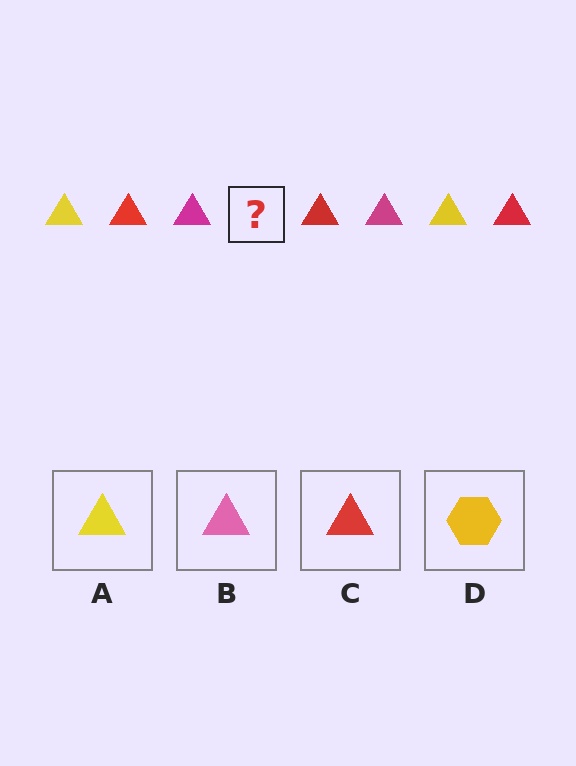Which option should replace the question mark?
Option A.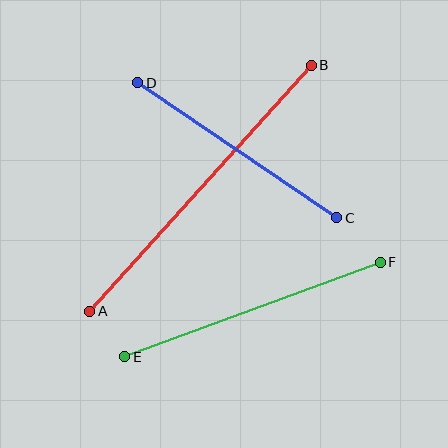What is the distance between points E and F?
The distance is approximately 273 pixels.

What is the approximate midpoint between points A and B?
The midpoint is at approximately (200, 188) pixels.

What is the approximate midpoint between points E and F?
The midpoint is at approximately (252, 310) pixels.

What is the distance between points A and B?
The distance is approximately 331 pixels.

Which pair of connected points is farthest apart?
Points A and B are farthest apart.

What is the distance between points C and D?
The distance is approximately 241 pixels.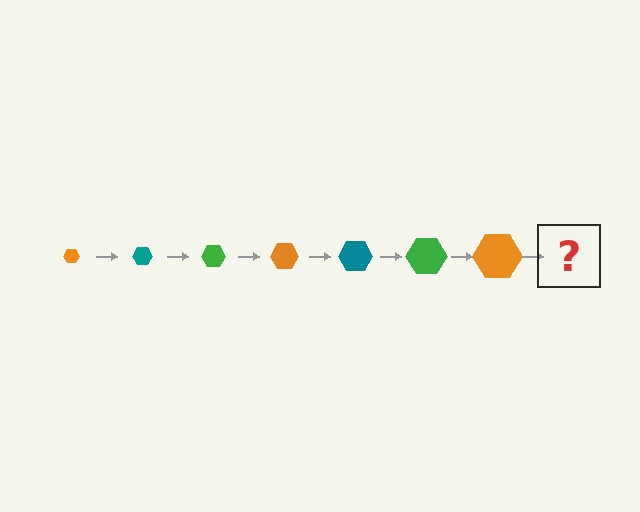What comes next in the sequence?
The next element should be a teal hexagon, larger than the previous one.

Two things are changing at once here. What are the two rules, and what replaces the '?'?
The two rules are that the hexagon grows larger each step and the color cycles through orange, teal, and green. The '?' should be a teal hexagon, larger than the previous one.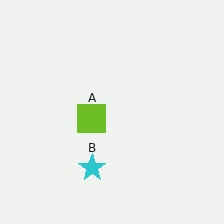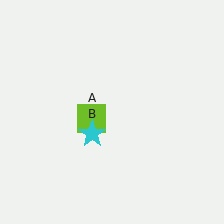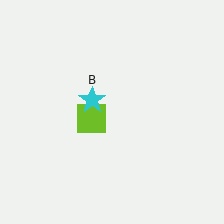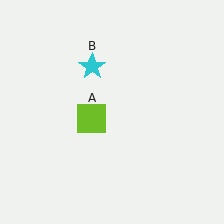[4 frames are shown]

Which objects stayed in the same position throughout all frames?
Lime square (object A) remained stationary.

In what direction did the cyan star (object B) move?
The cyan star (object B) moved up.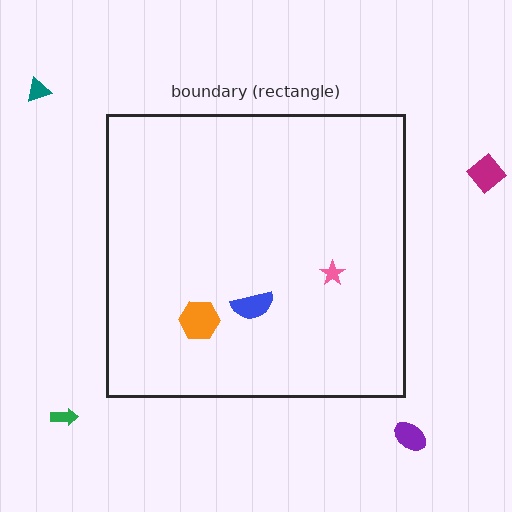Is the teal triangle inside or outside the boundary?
Outside.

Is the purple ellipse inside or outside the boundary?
Outside.